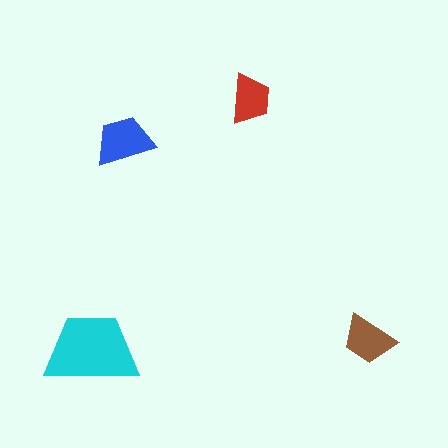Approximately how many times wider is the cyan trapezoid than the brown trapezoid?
About 1.5 times wider.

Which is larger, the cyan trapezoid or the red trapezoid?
The cyan one.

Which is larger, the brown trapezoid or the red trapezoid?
The brown one.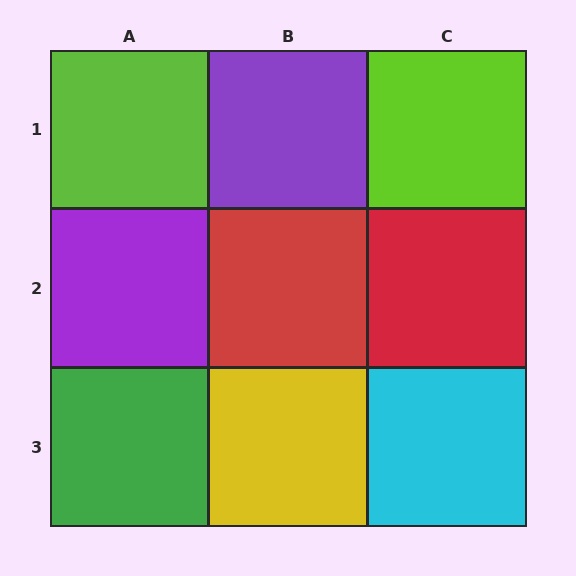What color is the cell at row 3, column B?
Yellow.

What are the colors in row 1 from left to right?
Lime, purple, lime.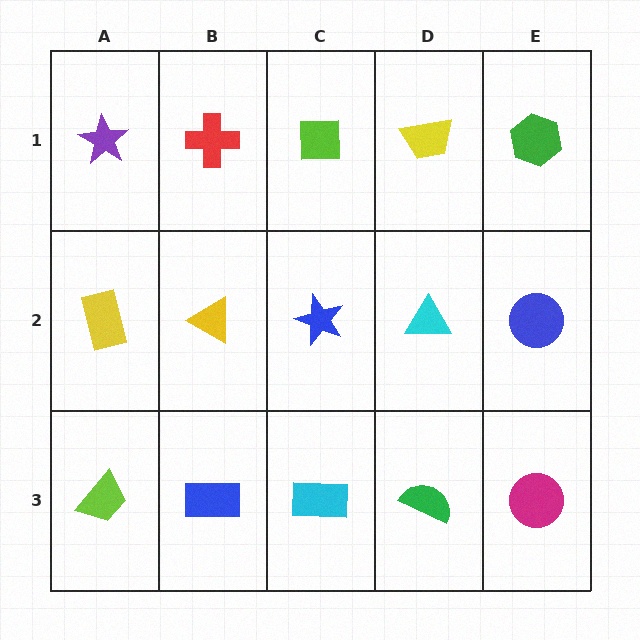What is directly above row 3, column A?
A yellow rectangle.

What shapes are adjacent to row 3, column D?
A cyan triangle (row 2, column D), a cyan rectangle (row 3, column C), a magenta circle (row 3, column E).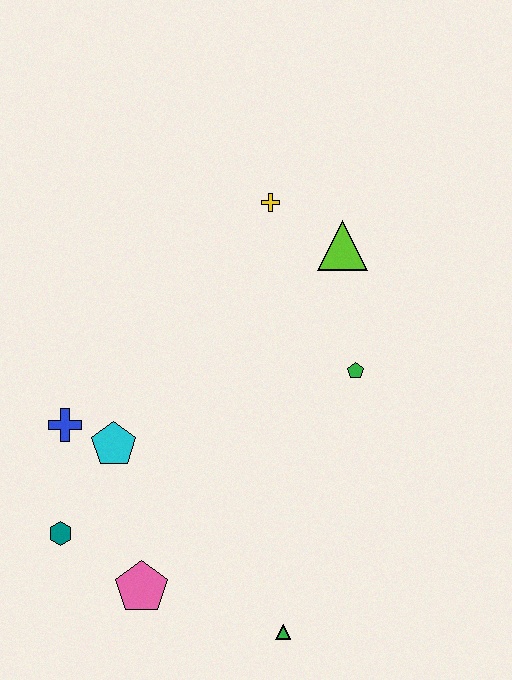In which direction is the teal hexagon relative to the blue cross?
The teal hexagon is below the blue cross.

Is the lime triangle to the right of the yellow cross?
Yes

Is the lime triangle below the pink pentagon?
No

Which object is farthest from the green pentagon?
The teal hexagon is farthest from the green pentagon.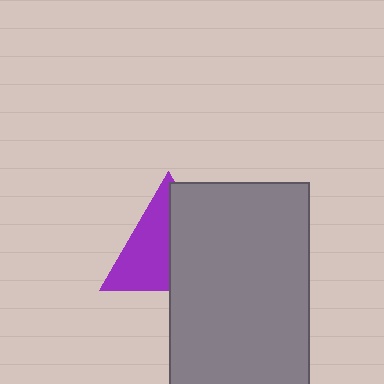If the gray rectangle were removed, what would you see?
You would see the complete purple triangle.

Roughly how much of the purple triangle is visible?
About half of it is visible (roughly 52%).